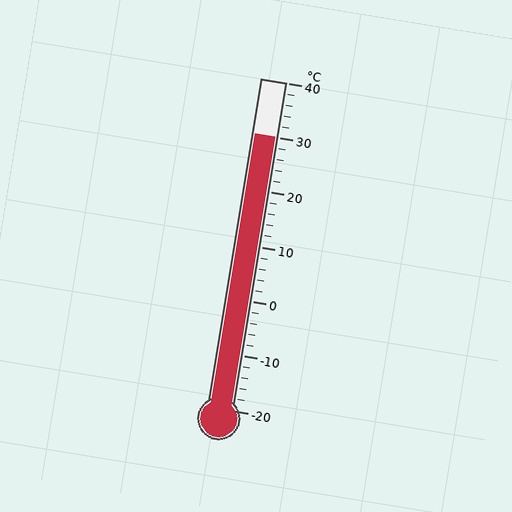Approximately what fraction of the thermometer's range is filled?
The thermometer is filled to approximately 85% of its range.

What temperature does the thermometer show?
The thermometer shows approximately 30°C.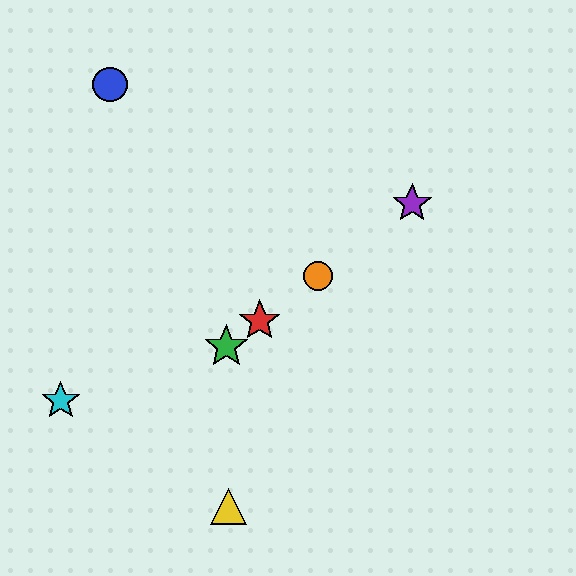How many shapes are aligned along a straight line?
4 shapes (the red star, the green star, the purple star, the orange circle) are aligned along a straight line.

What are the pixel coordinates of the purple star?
The purple star is at (412, 203).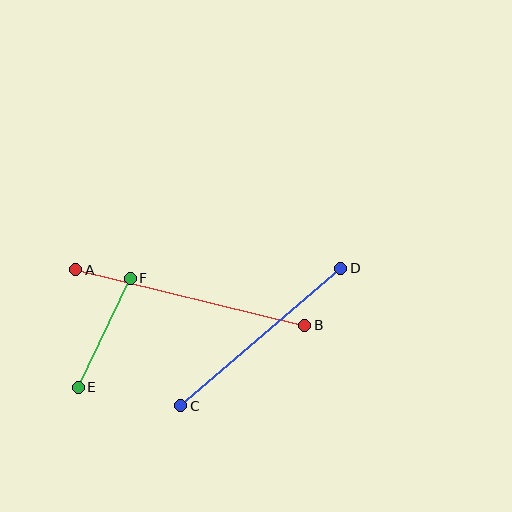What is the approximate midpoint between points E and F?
The midpoint is at approximately (104, 333) pixels.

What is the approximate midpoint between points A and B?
The midpoint is at approximately (190, 297) pixels.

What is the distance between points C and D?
The distance is approximately 211 pixels.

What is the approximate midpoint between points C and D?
The midpoint is at approximately (261, 337) pixels.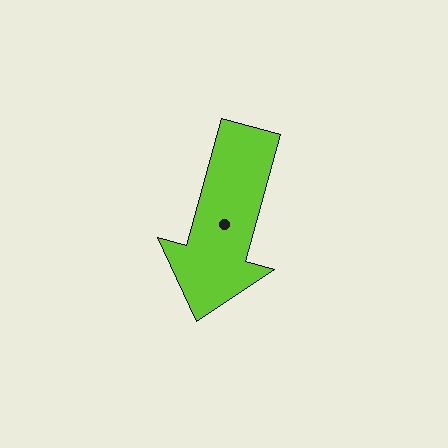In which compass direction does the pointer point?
South.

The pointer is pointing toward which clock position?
Roughly 7 o'clock.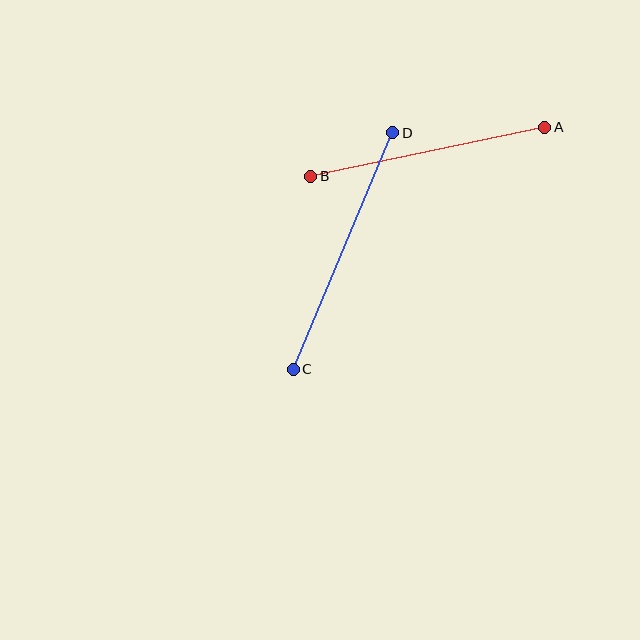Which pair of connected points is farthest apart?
Points C and D are farthest apart.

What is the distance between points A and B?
The distance is approximately 239 pixels.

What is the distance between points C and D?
The distance is approximately 256 pixels.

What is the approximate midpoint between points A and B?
The midpoint is at approximately (428, 152) pixels.